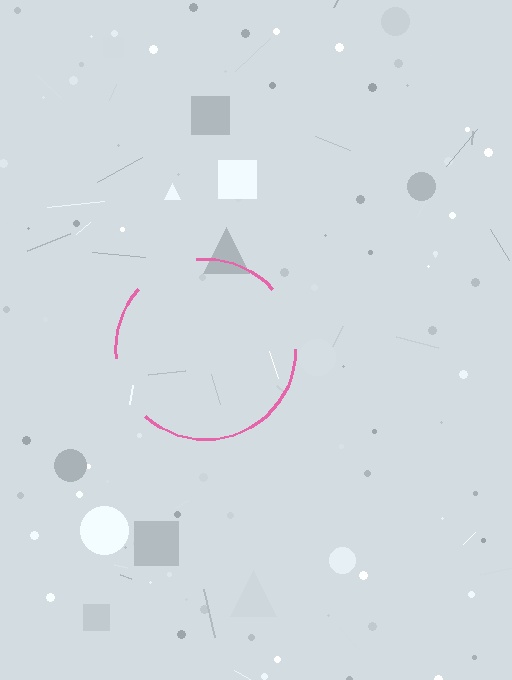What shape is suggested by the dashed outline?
The dashed outline suggests a circle.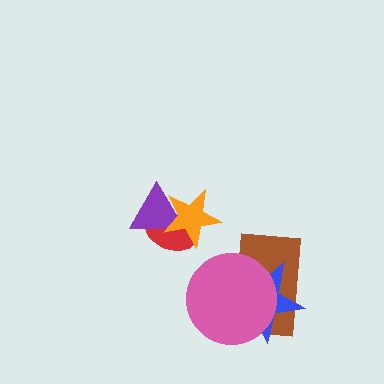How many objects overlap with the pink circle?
2 objects overlap with the pink circle.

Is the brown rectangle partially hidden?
Yes, it is partially covered by another shape.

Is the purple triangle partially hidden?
Yes, it is partially covered by another shape.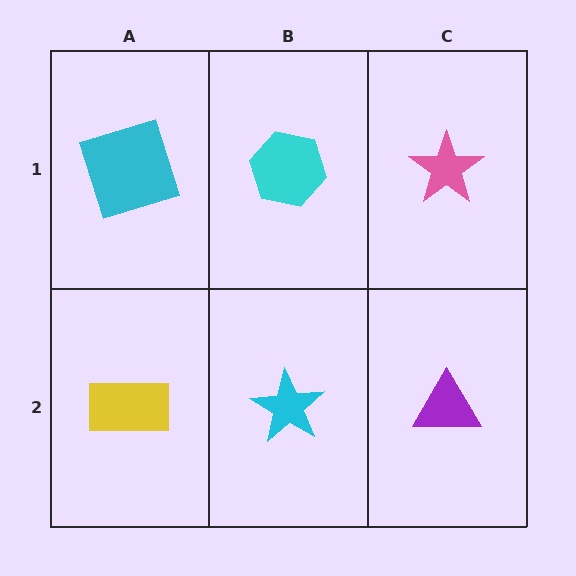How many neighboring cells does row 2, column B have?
3.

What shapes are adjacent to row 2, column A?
A cyan square (row 1, column A), a cyan star (row 2, column B).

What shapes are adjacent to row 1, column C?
A purple triangle (row 2, column C), a cyan hexagon (row 1, column B).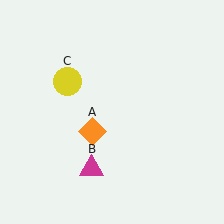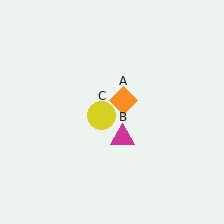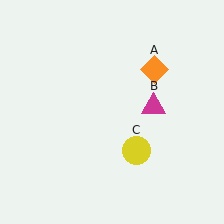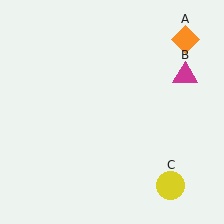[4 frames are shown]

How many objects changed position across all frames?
3 objects changed position: orange diamond (object A), magenta triangle (object B), yellow circle (object C).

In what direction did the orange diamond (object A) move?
The orange diamond (object A) moved up and to the right.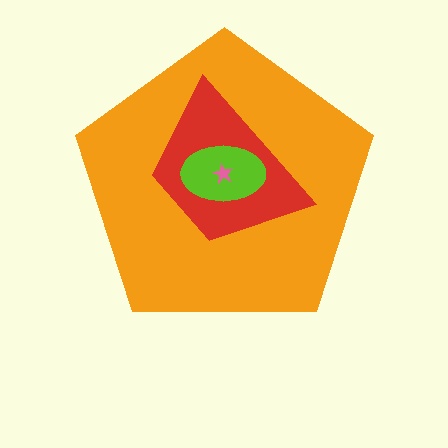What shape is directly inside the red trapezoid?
The lime ellipse.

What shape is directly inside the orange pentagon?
The red trapezoid.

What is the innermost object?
The pink star.